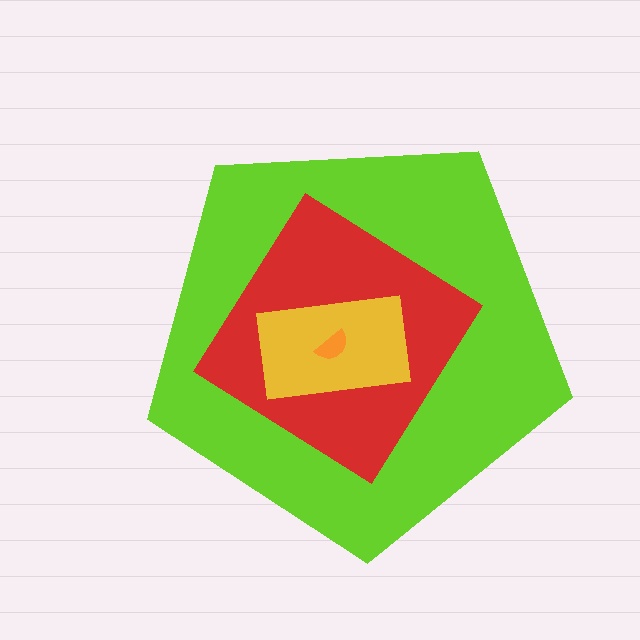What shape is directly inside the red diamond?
The yellow rectangle.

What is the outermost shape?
The lime pentagon.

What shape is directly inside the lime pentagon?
The red diamond.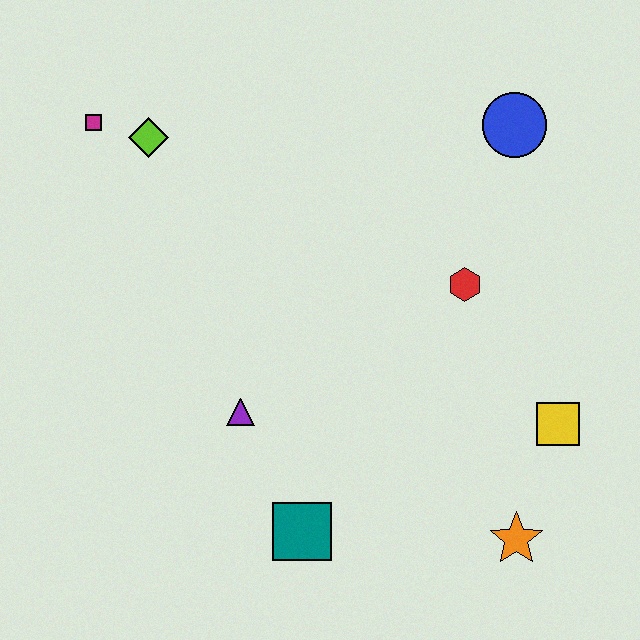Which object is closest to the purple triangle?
The teal square is closest to the purple triangle.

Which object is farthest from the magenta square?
The orange star is farthest from the magenta square.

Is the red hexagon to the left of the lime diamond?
No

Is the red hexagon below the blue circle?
Yes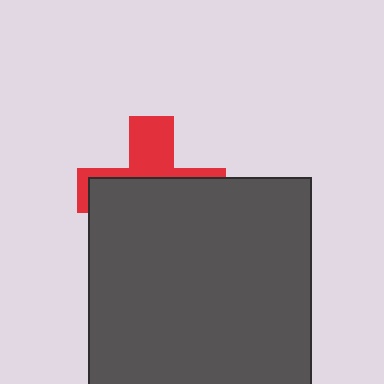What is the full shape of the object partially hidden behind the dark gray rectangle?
The partially hidden object is a red cross.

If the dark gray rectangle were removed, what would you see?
You would see the complete red cross.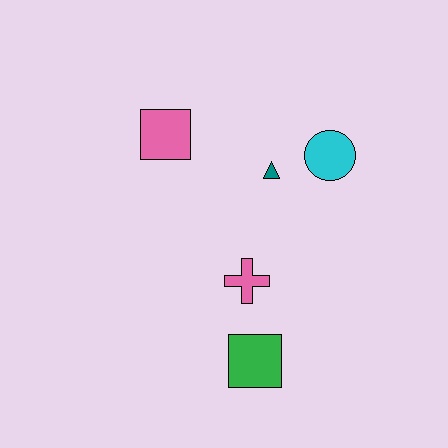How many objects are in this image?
There are 5 objects.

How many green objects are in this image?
There is 1 green object.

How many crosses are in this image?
There is 1 cross.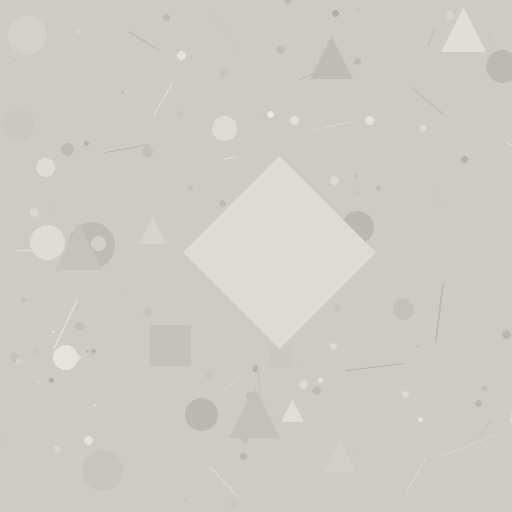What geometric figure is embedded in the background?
A diamond is embedded in the background.